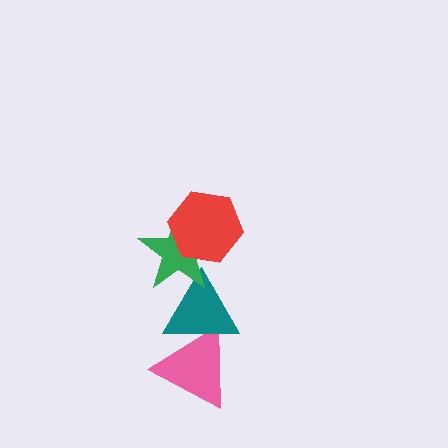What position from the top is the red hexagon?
The red hexagon is 1st from the top.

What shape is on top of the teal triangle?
The green star is on top of the teal triangle.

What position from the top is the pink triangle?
The pink triangle is 4th from the top.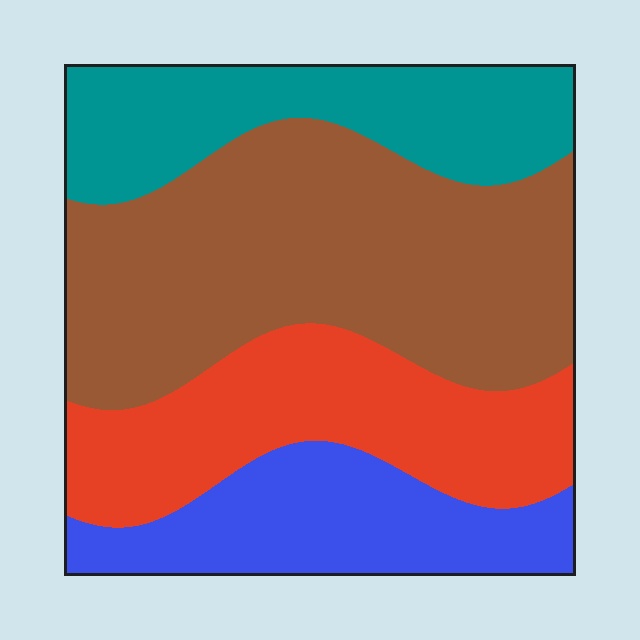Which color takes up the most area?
Brown, at roughly 40%.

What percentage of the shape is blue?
Blue covers around 15% of the shape.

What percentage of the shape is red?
Red covers 23% of the shape.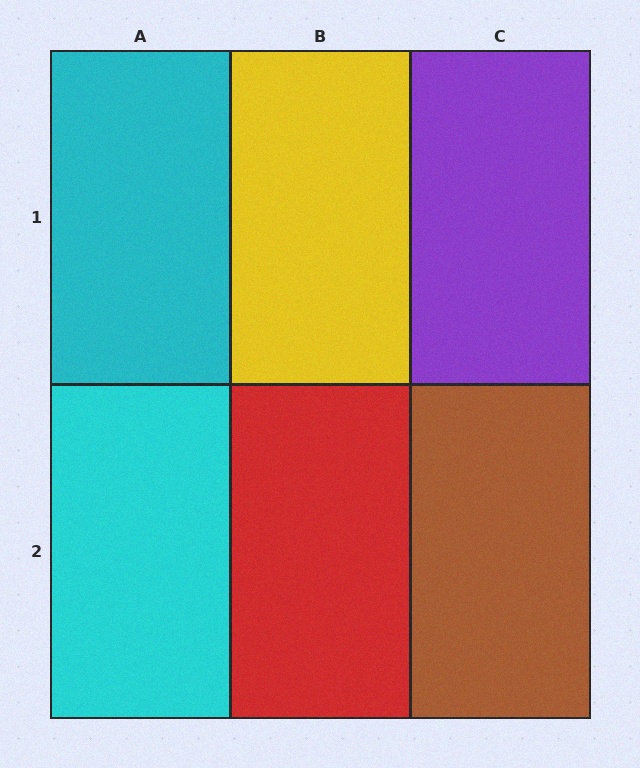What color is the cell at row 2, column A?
Cyan.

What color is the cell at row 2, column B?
Red.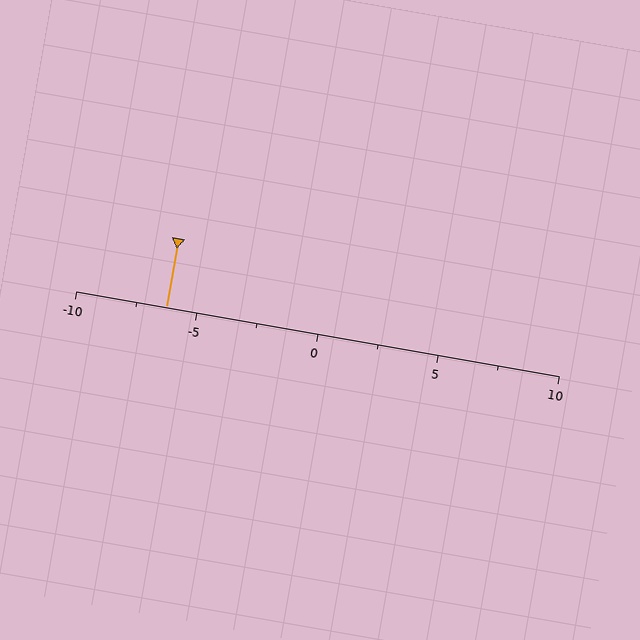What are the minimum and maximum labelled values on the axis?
The axis runs from -10 to 10.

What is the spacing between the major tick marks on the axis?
The major ticks are spaced 5 apart.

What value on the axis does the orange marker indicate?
The marker indicates approximately -6.2.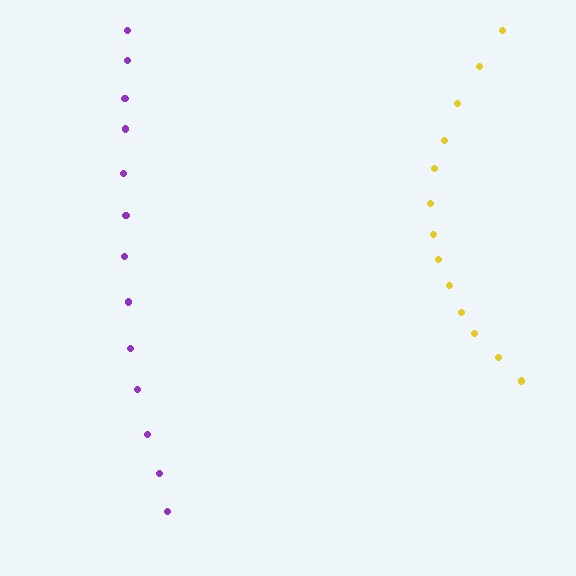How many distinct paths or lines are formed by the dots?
There are 2 distinct paths.